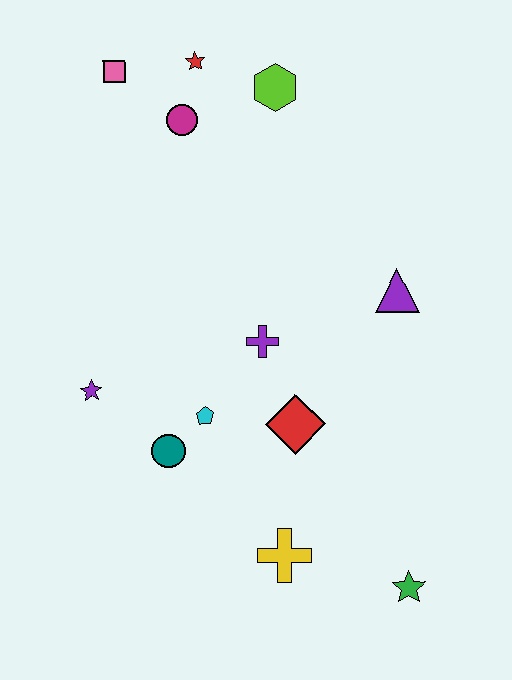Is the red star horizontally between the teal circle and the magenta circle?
No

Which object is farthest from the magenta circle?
The green star is farthest from the magenta circle.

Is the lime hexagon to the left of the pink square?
No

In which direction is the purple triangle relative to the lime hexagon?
The purple triangle is below the lime hexagon.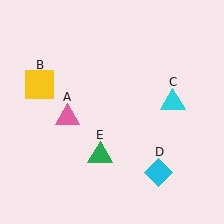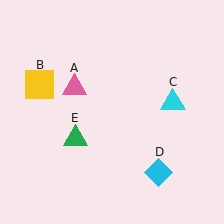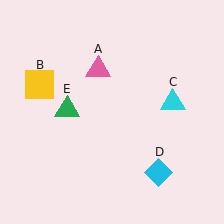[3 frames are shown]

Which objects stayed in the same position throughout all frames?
Yellow square (object B) and cyan triangle (object C) and cyan diamond (object D) remained stationary.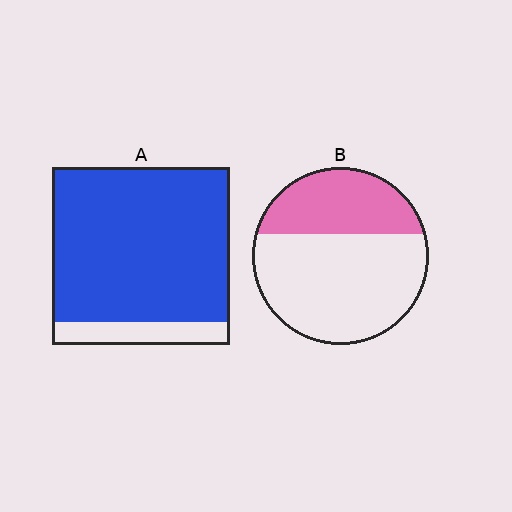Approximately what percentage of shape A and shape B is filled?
A is approximately 85% and B is approximately 35%.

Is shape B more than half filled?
No.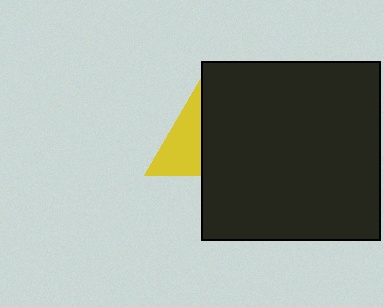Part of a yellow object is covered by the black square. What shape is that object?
It is a triangle.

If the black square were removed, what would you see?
You would see the complete yellow triangle.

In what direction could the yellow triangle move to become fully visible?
The yellow triangle could move left. That would shift it out from behind the black square entirely.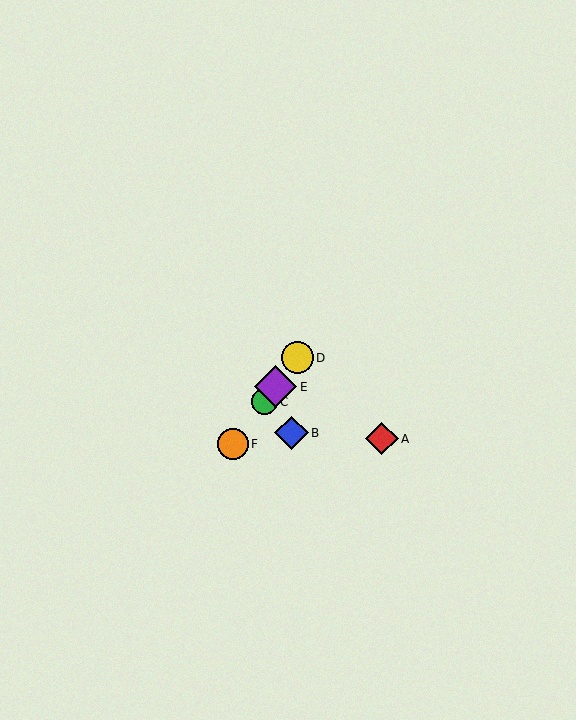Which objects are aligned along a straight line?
Objects C, D, E, F are aligned along a straight line.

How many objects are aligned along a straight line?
4 objects (C, D, E, F) are aligned along a straight line.